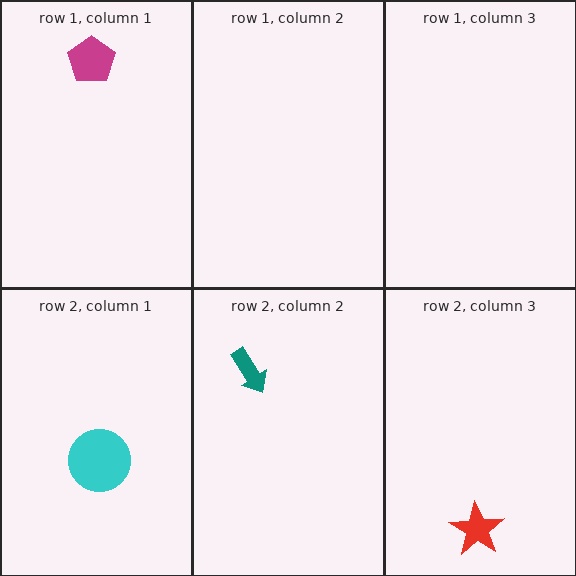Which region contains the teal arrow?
The row 2, column 2 region.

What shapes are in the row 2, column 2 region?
The teal arrow.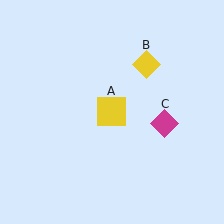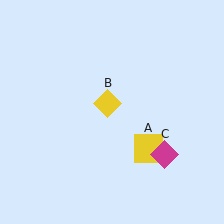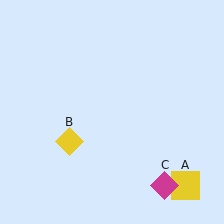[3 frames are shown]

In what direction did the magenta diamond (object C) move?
The magenta diamond (object C) moved down.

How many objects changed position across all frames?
3 objects changed position: yellow square (object A), yellow diamond (object B), magenta diamond (object C).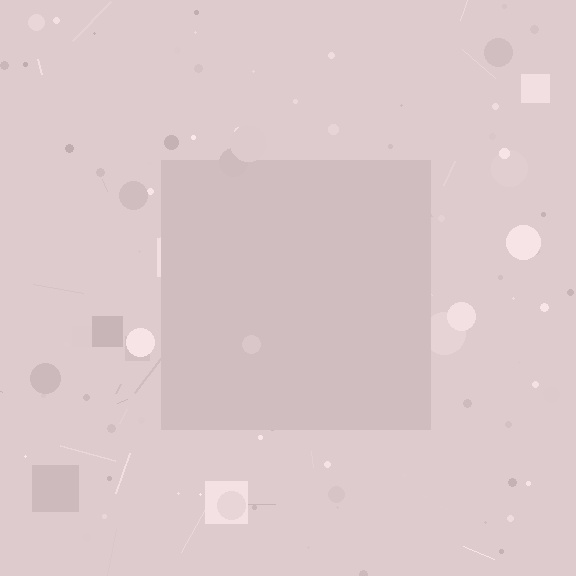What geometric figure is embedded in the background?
A square is embedded in the background.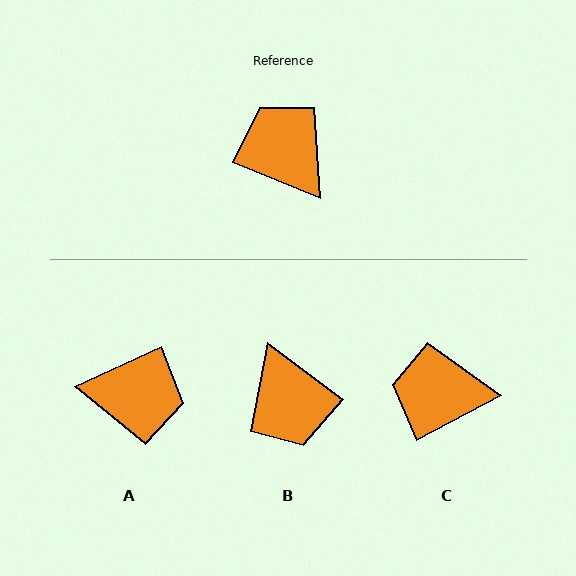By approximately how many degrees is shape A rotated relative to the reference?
Approximately 133 degrees clockwise.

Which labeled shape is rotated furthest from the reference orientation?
B, about 165 degrees away.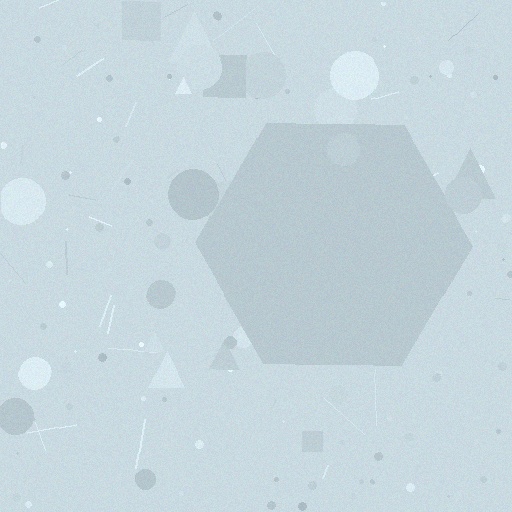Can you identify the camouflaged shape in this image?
The camouflaged shape is a hexagon.